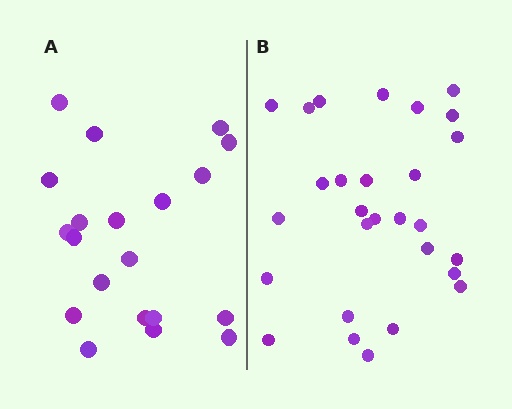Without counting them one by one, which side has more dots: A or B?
Region B (the right region) has more dots.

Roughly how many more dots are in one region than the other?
Region B has roughly 8 or so more dots than region A.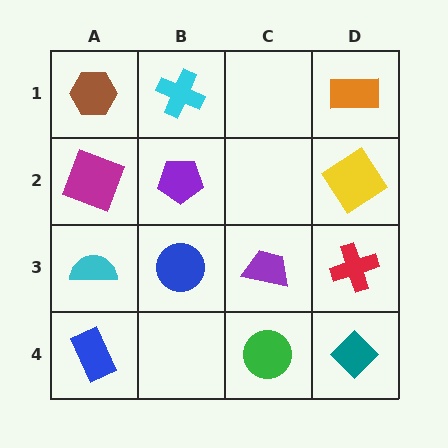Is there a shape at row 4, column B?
No, that cell is empty.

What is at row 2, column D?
A yellow diamond.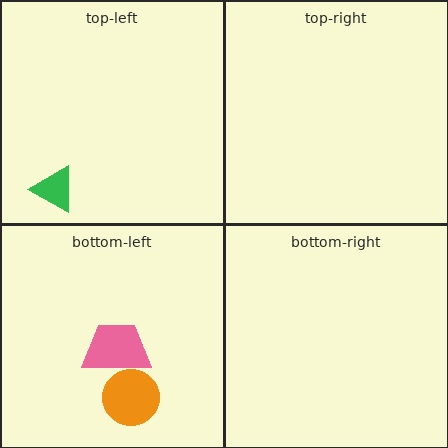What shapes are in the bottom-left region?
The pink trapezoid, the orange circle.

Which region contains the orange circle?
The bottom-left region.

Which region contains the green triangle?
The top-left region.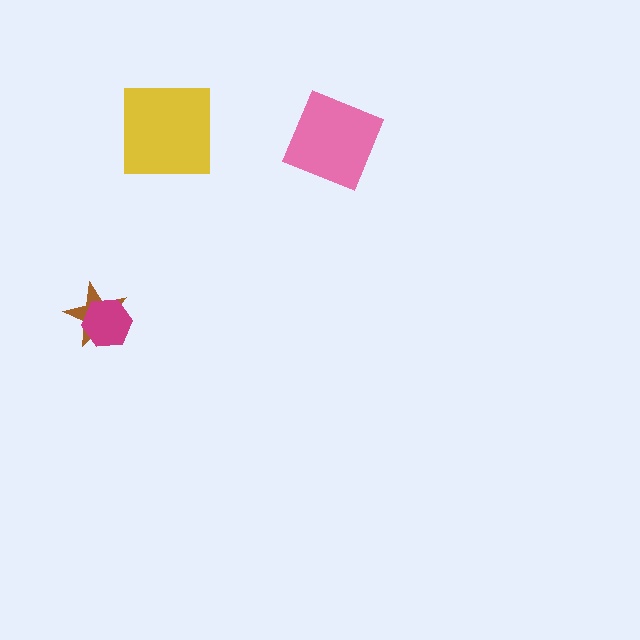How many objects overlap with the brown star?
1 object overlaps with the brown star.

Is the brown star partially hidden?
Yes, it is partially covered by another shape.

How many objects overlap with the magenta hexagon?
1 object overlaps with the magenta hexagon.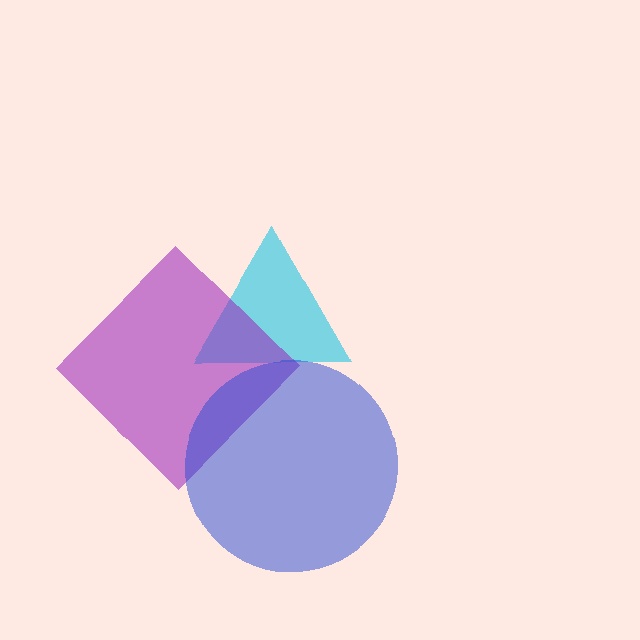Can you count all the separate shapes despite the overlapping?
Yes, there are 3 separate shapes.